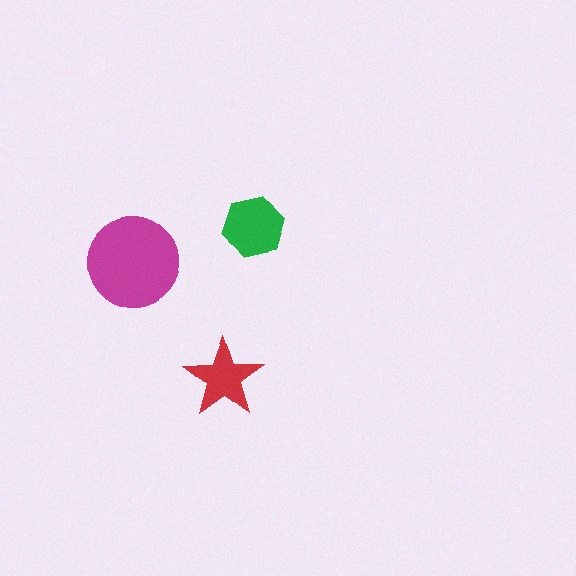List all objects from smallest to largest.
The red star, the green hexagon, the magenta circle.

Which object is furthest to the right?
The green hexagon is rightmost.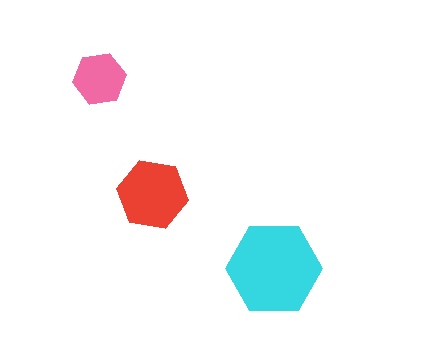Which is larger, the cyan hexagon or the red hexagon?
The cyan one.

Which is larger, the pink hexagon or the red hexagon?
The red one.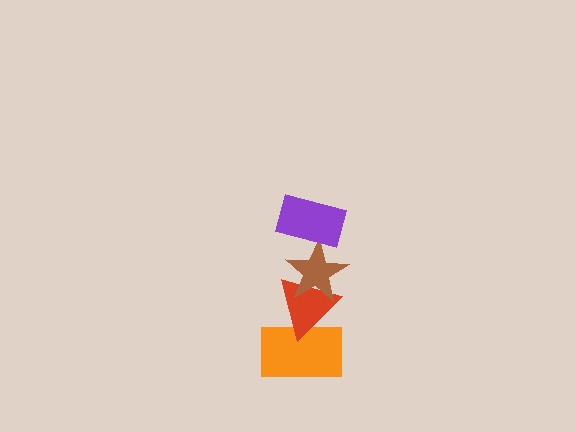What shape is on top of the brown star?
The purple rectangle is on top of the brown star.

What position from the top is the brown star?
The brown star is 2nd from the top.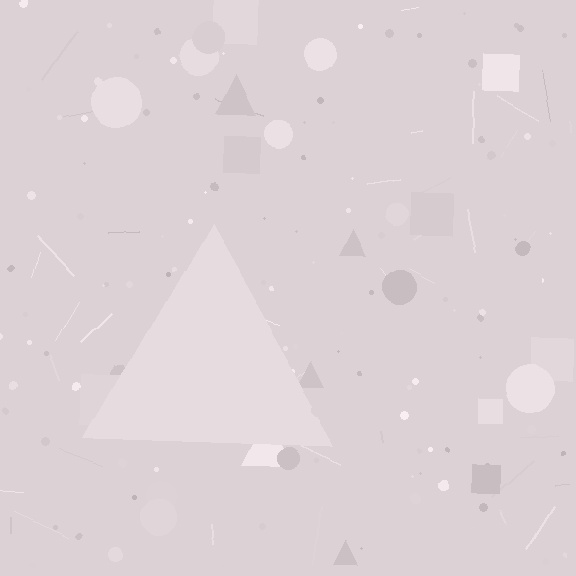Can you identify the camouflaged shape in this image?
The camouflaged shape is a triangle.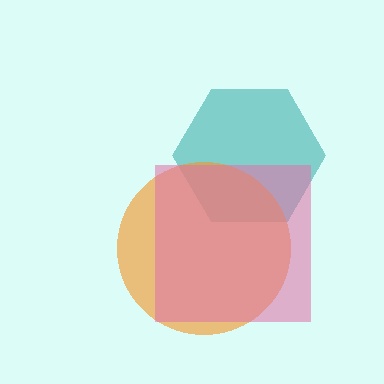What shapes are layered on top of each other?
The layered shapes are: a teal hexagon, an orange circle, a pink square.